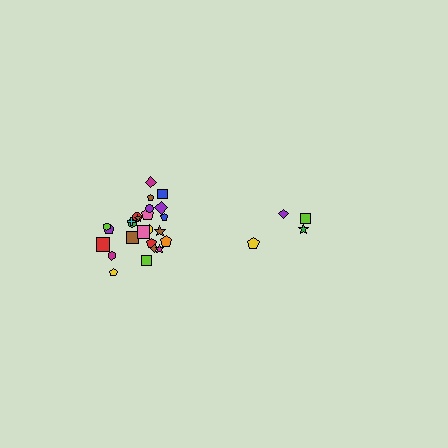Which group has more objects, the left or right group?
The left group.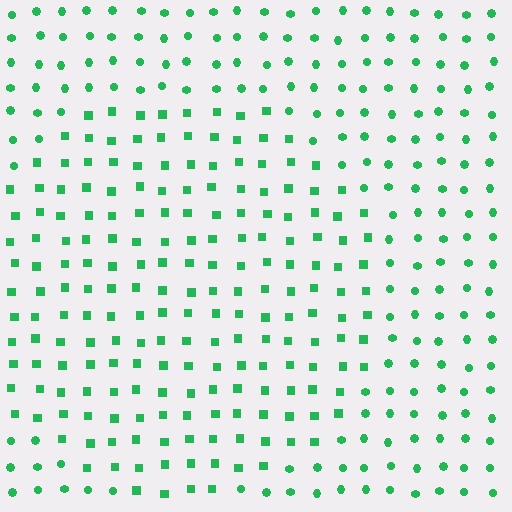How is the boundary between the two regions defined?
The boundary is defined by a change in element shape: squares inside vs. circles outside. All elements share the same color and spacing.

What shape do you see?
I see a circle.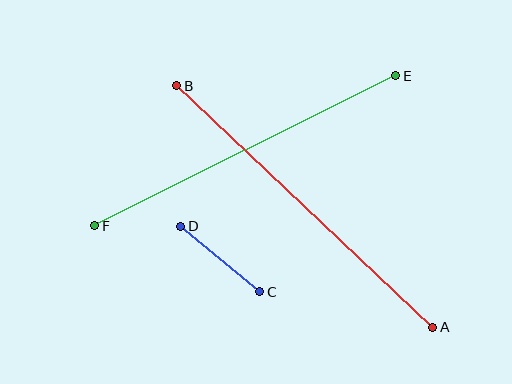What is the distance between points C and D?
The distance is approximately 103 pixels.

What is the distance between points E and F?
The distance is approximately 336 pixels.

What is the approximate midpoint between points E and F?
The midpoint is at approximately (245, 151) pixels.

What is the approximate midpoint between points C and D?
The midpoint is at approximately (220, 259) pixels.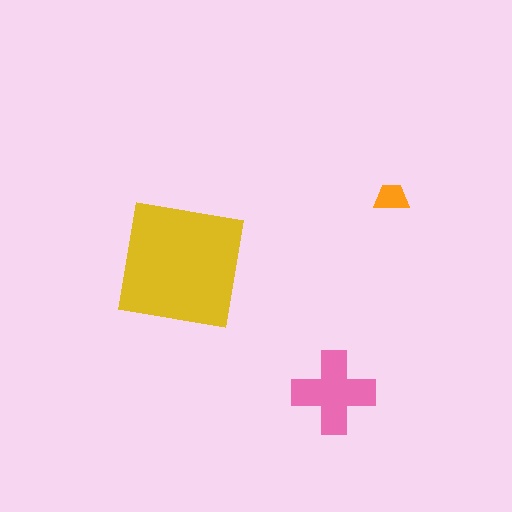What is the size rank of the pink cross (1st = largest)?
2nd.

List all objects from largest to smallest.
The yellow square, the pink cross, the orange trapezoid.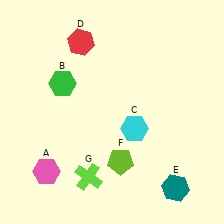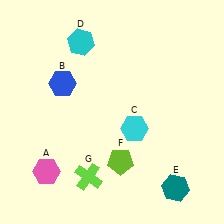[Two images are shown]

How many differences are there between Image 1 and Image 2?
There are 2 differences between the two images.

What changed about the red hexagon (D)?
In Image 1, D is red. In Image 2, it changed to cyan.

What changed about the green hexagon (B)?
In Image 1, B is green. In Image 2, it changed to blue.